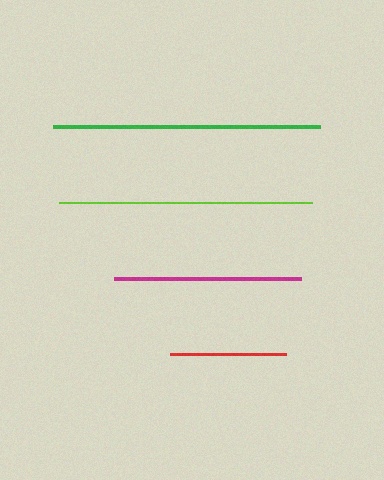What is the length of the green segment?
The green segment is approximately 267 pixels long.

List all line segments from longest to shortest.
From longest to shortest: green, lime, magenta, red.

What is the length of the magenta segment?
The magenta segment is approximately 187 pixels long.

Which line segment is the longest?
The green line is the longest at approximately 267 pixels.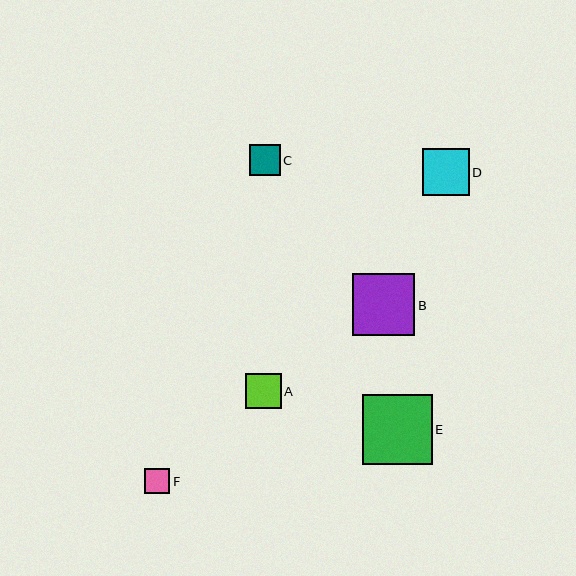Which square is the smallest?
Square F is the smallest with a size of approximately 25 pixels.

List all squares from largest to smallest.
From largest to smallest: E, B, D, A, C, F.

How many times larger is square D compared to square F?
Square D is approximately 1.9 times the size of square F.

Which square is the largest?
Square E is the largest with a size of approximately 70 pixels.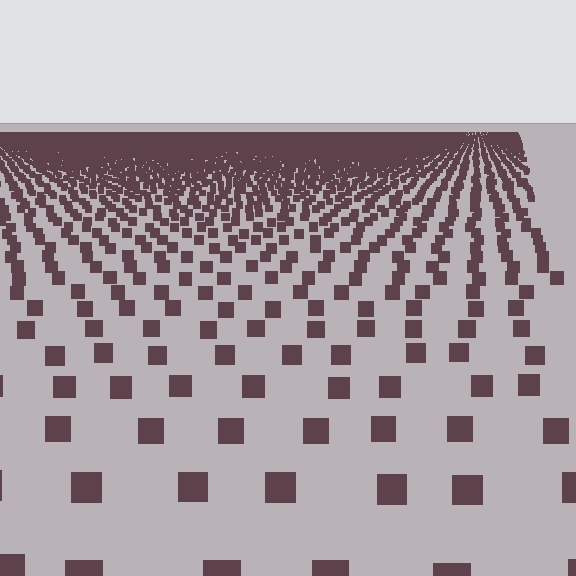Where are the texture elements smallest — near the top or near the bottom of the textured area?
Near the top.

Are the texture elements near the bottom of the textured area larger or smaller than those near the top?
Larger. Near the bottom, elements are closer to the viewer and appear at a bigger on-screen size.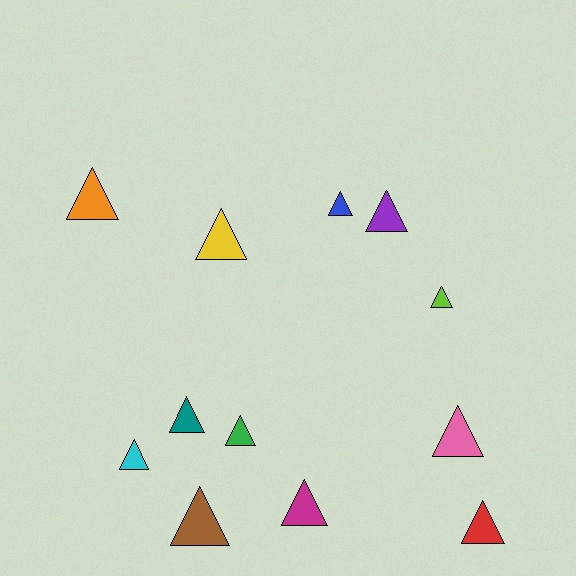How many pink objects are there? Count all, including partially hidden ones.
There is 1 pink object.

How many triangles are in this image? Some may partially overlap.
There are 12 triangles.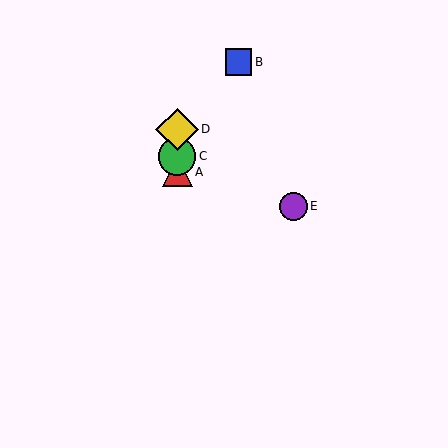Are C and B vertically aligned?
No, C is at x≈177 and B is at x≈239.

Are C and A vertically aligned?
Yes, both are at x≈177.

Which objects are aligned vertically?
Objects A, C, D are aligned vertically.